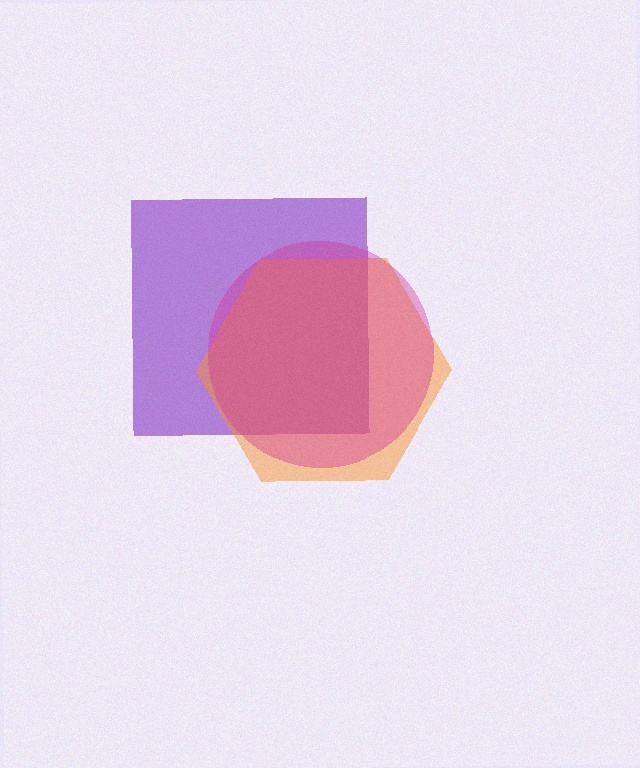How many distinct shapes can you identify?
There are 3 distinct shapes: a purple square, an orange hexagon, a magenta circle.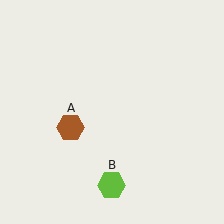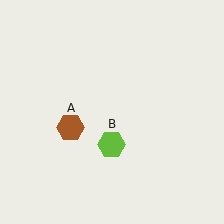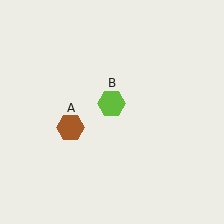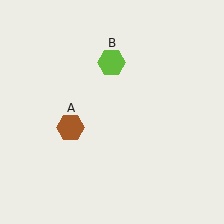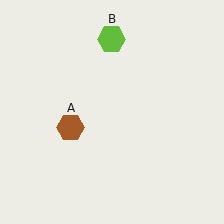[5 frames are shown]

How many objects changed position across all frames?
1 object changed position: lime hexagon (object B).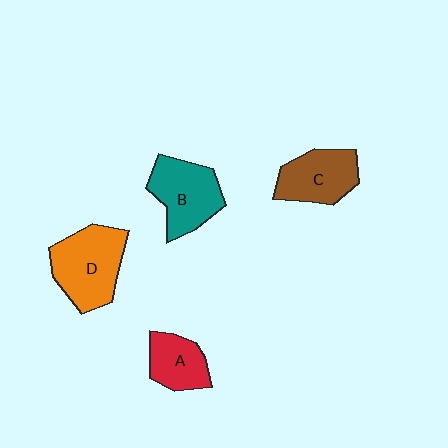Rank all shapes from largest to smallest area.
From largest to smallest: D (orange), B (teal), C (brown), A (red).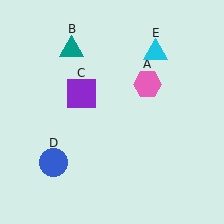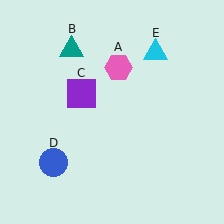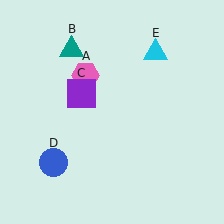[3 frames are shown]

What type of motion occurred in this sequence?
The pink hexagon (object A) rotated counterclockwise around the center of the scene.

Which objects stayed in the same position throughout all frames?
Teal triangle (object B) and purple square (object C) and blue circle (object D) and cyan triangle (object E) remained stationary.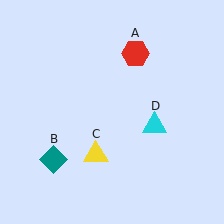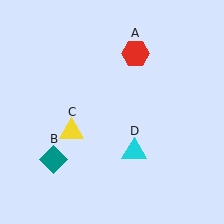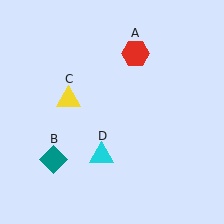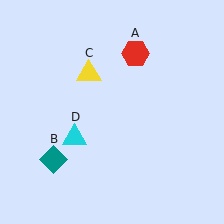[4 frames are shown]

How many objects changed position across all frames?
2 objects changed position: yellow triangle (object C), cyan triangle (object D).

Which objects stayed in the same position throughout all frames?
Red hexagon (object A) and teal diamond (object B) remained stationary.